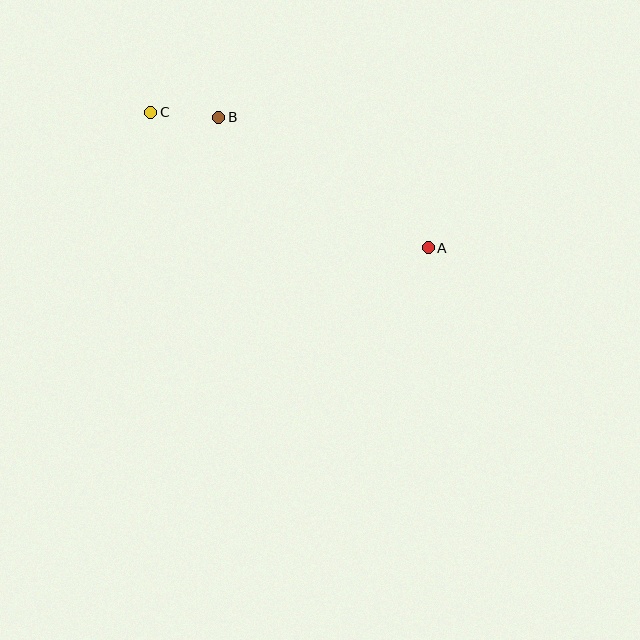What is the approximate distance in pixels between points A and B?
The distance between A and B is approximately 247 pixels.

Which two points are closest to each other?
Points B and C are closest to each other.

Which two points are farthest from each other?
Points A and C are farthest from each other.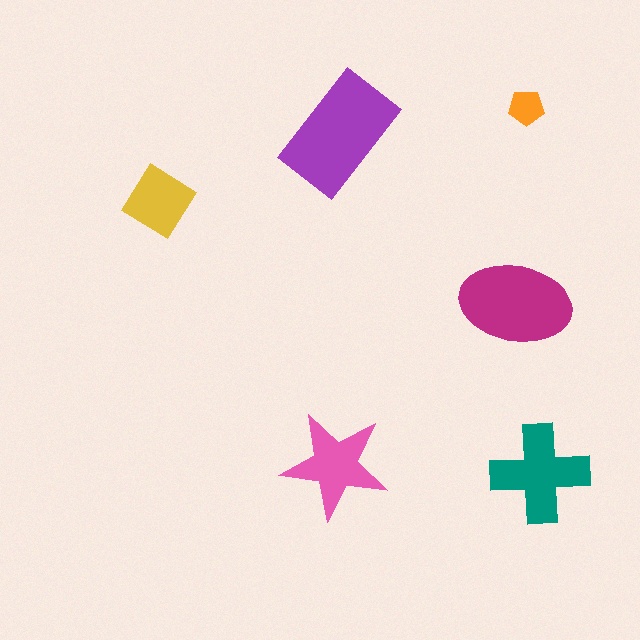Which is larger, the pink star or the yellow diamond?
The pink star.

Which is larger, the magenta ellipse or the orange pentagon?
The magenta ellipse.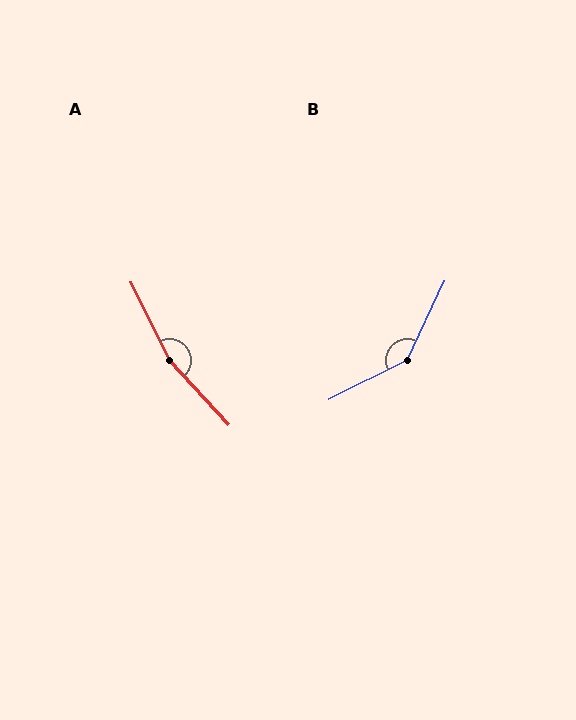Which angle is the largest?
A, at approximately 164 degrees.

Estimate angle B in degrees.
Approximately 141 degrees.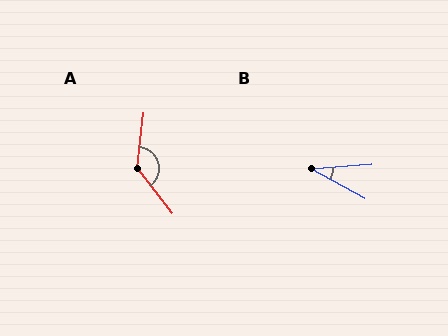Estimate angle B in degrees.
Approximately 33 degrees.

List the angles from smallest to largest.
B (33°), A (135°).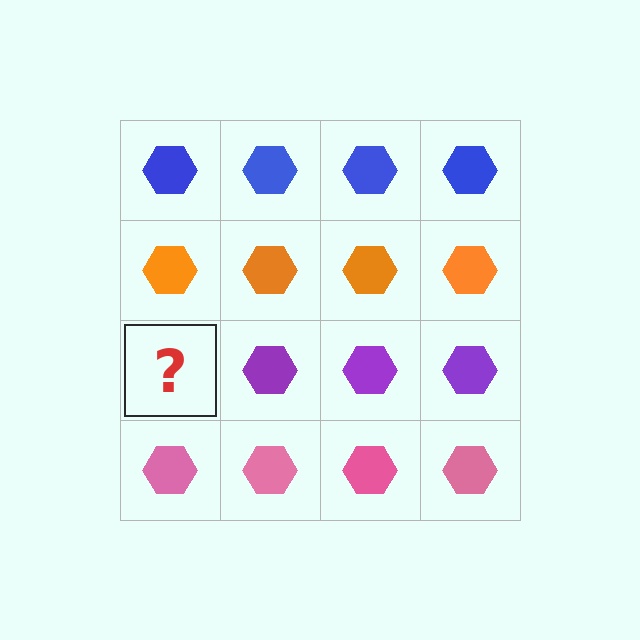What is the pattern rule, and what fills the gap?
The rule is that each row has a consistent color. The gap should be filled with a purple hexagon.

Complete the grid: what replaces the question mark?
The question mark should be replaced with a purple hexagon.